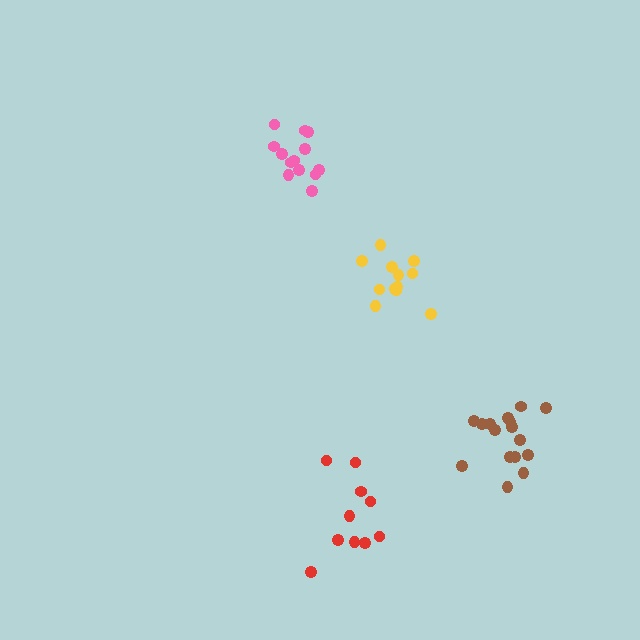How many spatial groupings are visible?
There are 4 spatial groupings.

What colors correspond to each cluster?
The clusters are colored: yellow, brown, pink, red.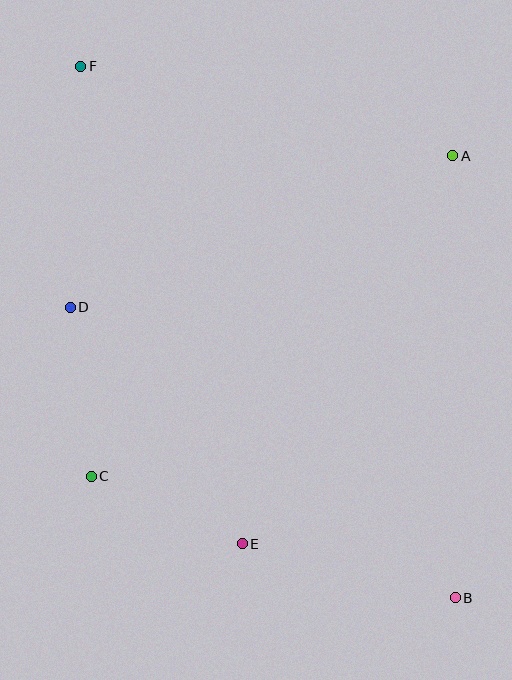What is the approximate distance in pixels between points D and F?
The distance between D and F is approximately 241 pixels.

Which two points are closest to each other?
Points C and E are closest to each other.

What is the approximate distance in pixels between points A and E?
The distance between A and E is approximately 442 pixels.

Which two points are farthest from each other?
Points B and F are farthest from each other.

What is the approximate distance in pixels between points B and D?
The distance between B and D is approximately 483 pixels.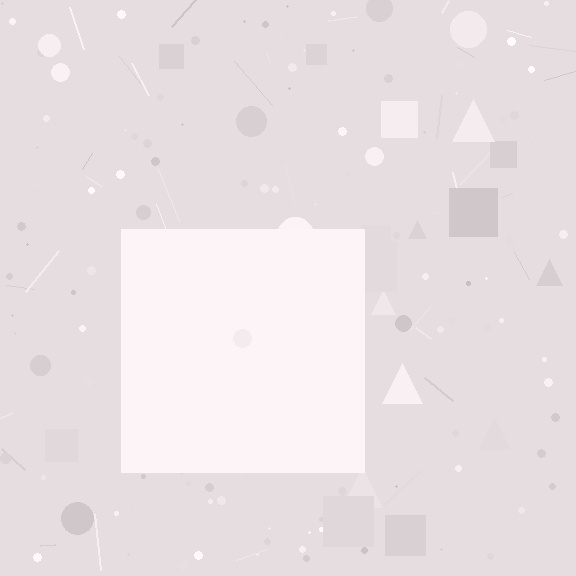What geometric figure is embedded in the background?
A square is embedded in the background.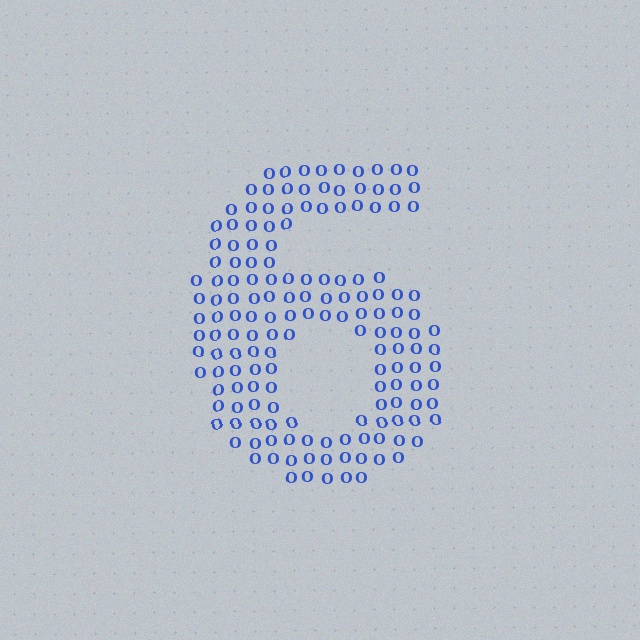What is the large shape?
The large shape is the digit 6.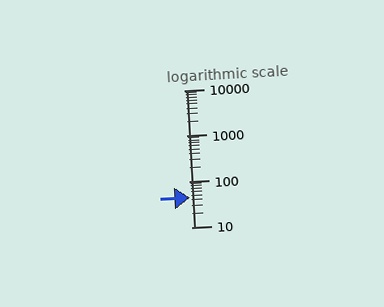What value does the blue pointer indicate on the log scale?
The pointer indicates approximately 45.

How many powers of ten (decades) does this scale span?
The scale spans 3 decades, from 10 to 10000.